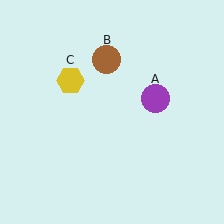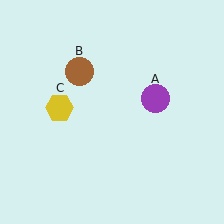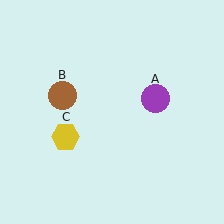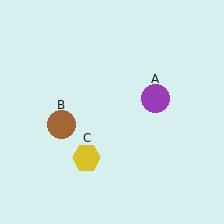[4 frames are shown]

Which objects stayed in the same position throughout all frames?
Purple circle (object A) remained stationary.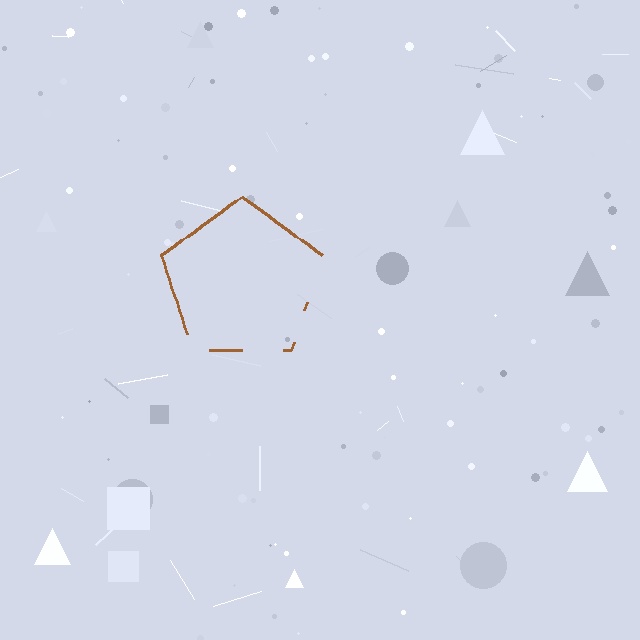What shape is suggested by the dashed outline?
The dashed outline suggests a pentagon.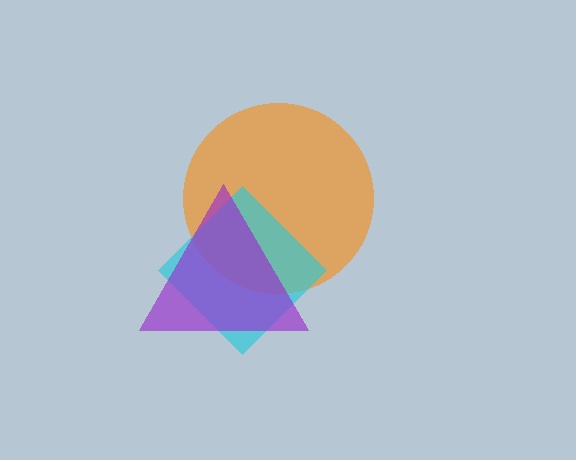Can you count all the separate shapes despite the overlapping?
Yes, there are 3 separate shapes.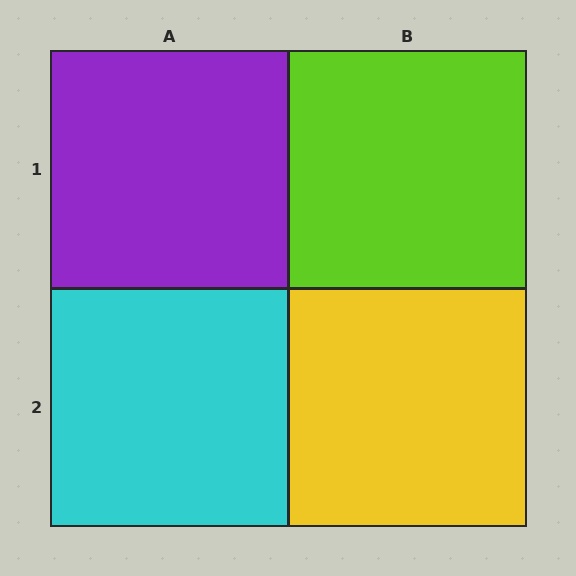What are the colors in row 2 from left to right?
Cyan, yellow.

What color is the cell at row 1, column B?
Lime.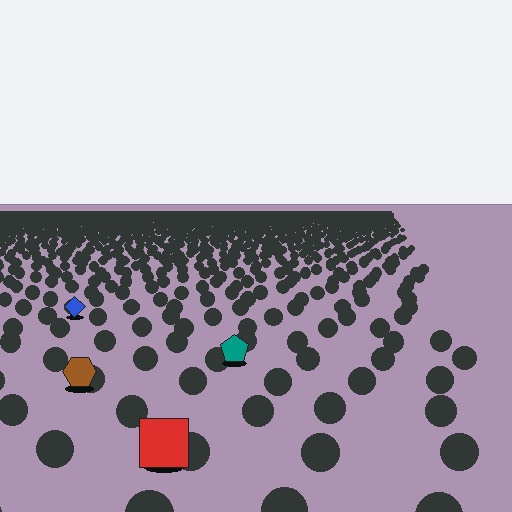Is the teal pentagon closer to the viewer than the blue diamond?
Yes. The teal pentagon is closer — you can tell from the texture gradient: the ground texture is coarser near it.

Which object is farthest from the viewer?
The blue diamond is farthest from the viewer. It appears smaller and the ground texture around it is denser.